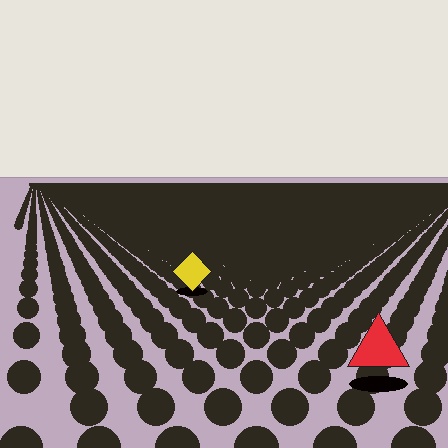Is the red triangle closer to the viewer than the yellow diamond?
Yes. The red triangle is closer — you can tell from the texture gradient: the ground texture is coarser near it.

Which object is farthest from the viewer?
The yellow diamond is farthest from the viewer. It appears smaller and the ground texture around it is denser.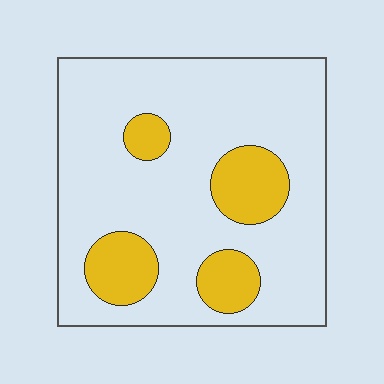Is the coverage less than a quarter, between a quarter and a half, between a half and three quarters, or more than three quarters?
Less than a quarter.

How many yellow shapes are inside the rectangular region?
4.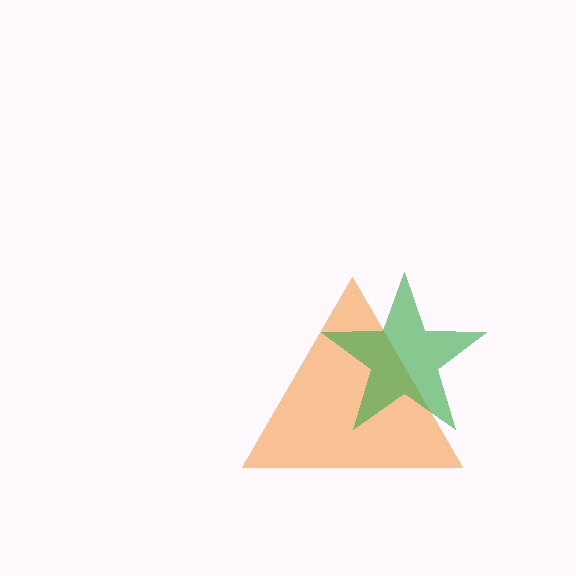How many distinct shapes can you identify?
There are 2 distinct shapes: an orange triangle, a green star.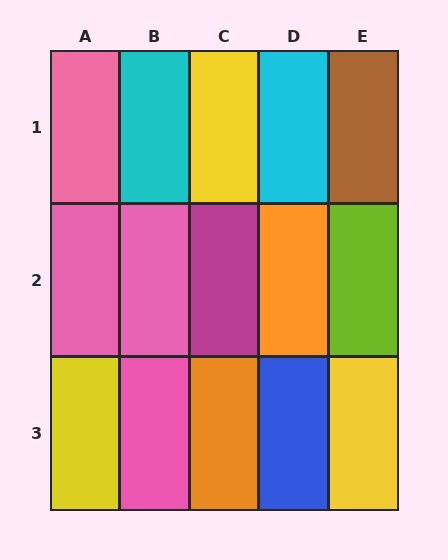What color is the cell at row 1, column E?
Brown.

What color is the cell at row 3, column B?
Pink.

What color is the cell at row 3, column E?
Yellow.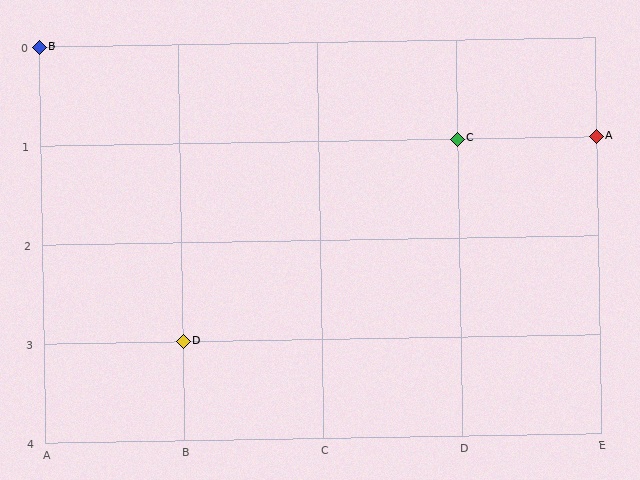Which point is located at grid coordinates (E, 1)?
Point A is at (E, 1).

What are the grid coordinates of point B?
Point B is at grid coordinates (A, 0).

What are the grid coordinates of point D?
Point D is at grid coordinates (B, 3).